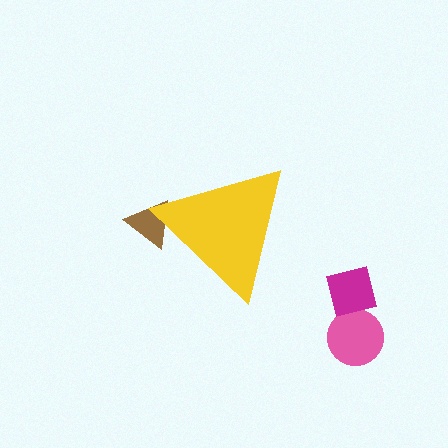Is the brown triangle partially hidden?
Yes, the brown triangle is partially hidden behind the yellow triangle.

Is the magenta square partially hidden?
No, the magenta square is fully visible.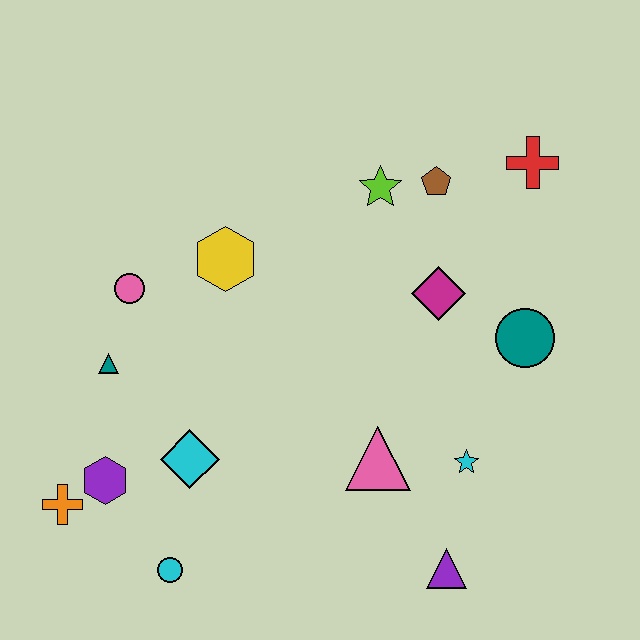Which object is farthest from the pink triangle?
The red cross is farthest from the pink triangle.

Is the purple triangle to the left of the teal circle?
Yes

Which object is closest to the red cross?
The brown pentagon is closest to the red cross.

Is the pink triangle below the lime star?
Yes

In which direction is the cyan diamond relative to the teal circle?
The cyan diamond is to the left of the teal circle.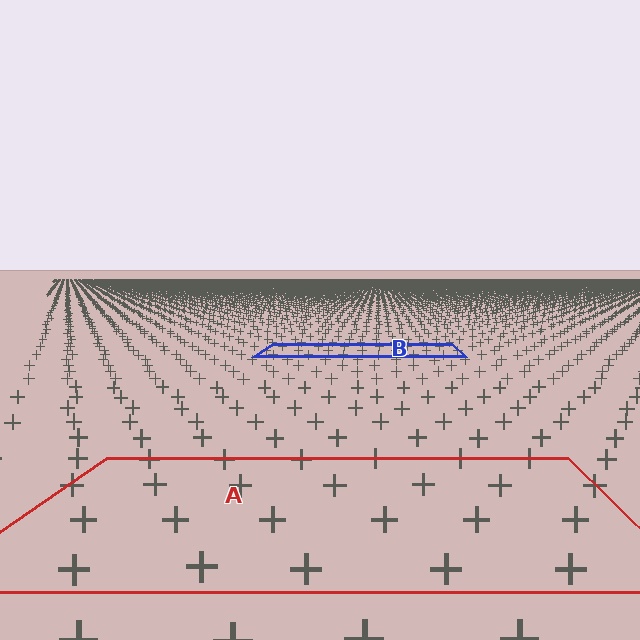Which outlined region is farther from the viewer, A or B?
Region B is farther from the viewer — the texture elements inside it appear smaller and more densely packed.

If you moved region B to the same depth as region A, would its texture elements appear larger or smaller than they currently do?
They would appear larger. At a closer depth, the same texture elements are projected at a bigger on-screen size.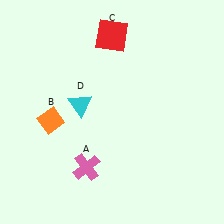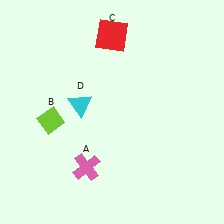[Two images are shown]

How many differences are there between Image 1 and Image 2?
There is 1 difference between the two images.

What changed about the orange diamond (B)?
In Image 1, B is orange. In Image 2, it changed to lime.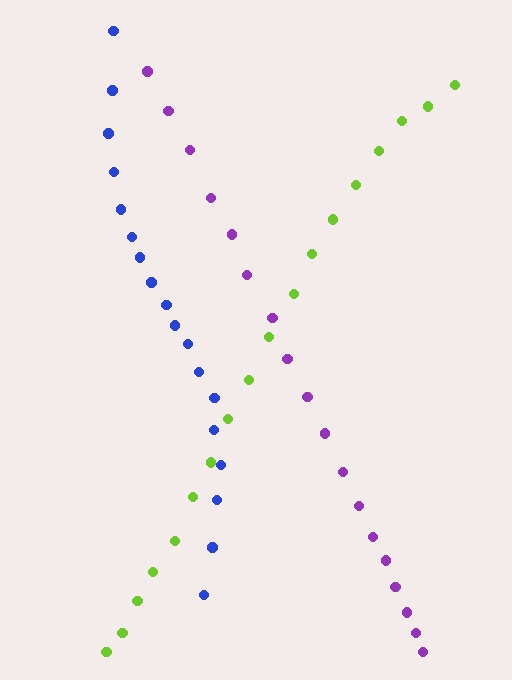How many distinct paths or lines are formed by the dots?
There are 3 distinct paths.